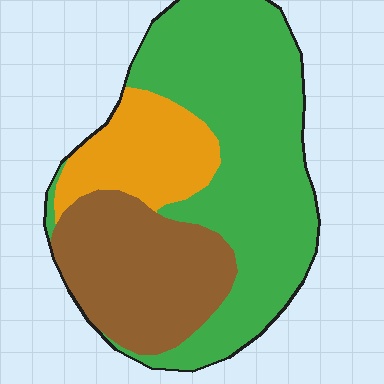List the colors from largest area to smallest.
From largest to smallest: green, brown, orange.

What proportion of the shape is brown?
Brown takes up about one quarter (1/4) of the shape.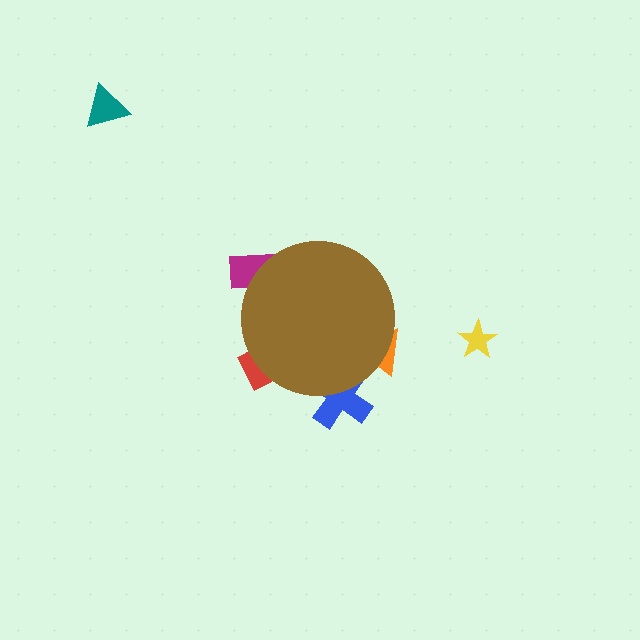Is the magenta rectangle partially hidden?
Yes, the magenta rectangle is partially hidden behind the brown circle.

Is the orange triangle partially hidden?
Yes, the orange triangle is partially hidden behind the brown circle.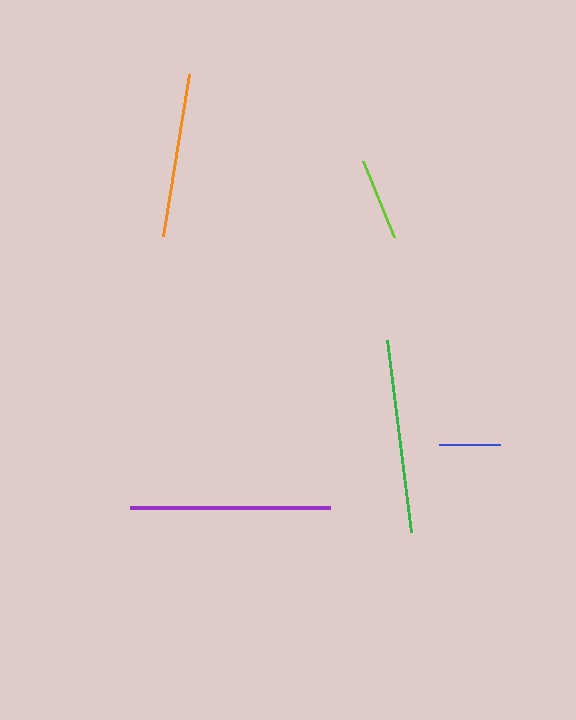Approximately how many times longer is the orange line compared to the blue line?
The orange line is approximately 2.7 times the length of the blue line.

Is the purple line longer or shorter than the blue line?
The purple line is longer than the blue line.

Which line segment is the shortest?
The blue line is the shortest at approximately 61 pixels.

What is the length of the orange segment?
The orange segment is approximately 164 pixels long.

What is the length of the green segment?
The green segment is approximately 194 pixels long.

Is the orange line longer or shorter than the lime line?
The orange line is longer than the lime line.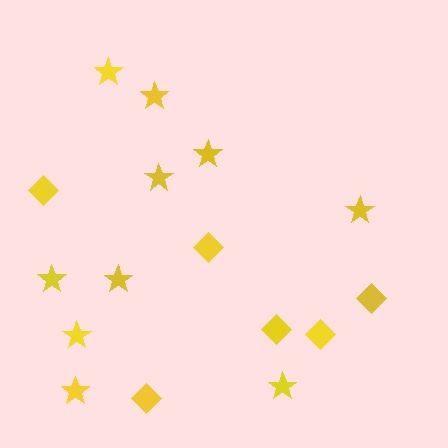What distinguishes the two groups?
There are 2 groups: one group of diamonds (6) and one group of stars (10).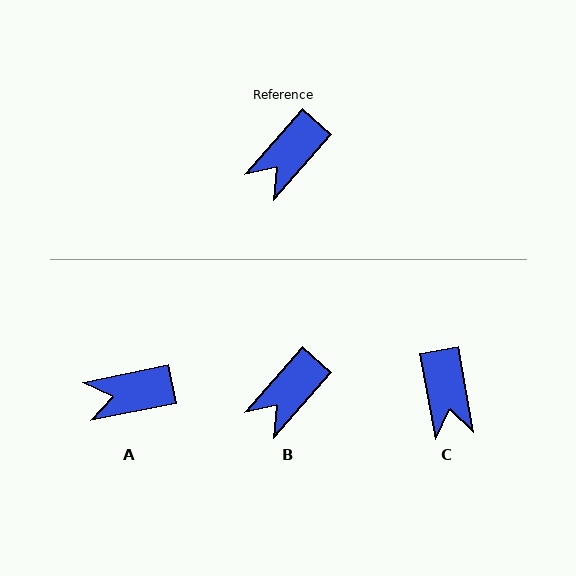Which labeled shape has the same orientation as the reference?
B.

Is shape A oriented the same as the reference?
No, it is off by about 37 degrees.